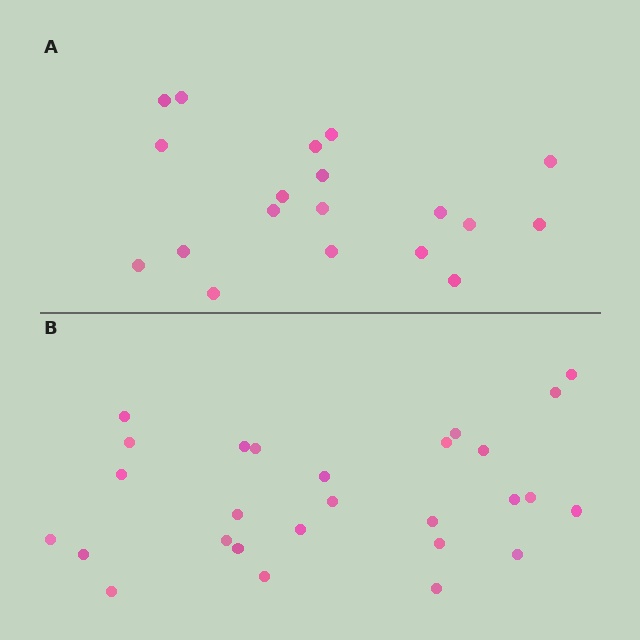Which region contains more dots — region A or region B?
Region B (the bottom region) has more dots.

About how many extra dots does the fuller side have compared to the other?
Region B has roughly 8 or so more dots than region A.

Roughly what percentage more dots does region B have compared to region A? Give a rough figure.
About 40% more.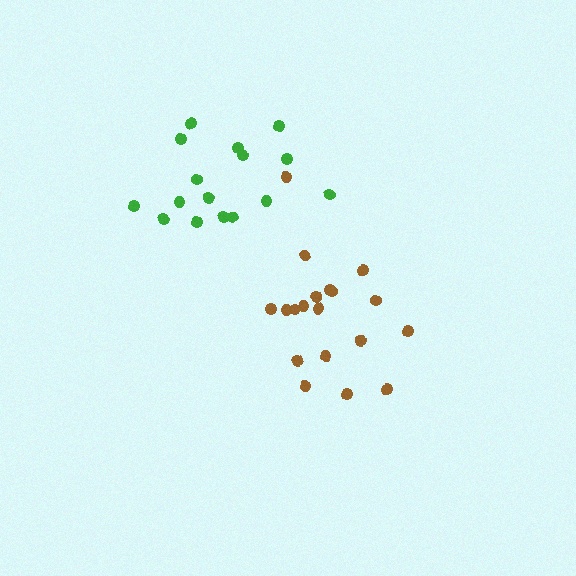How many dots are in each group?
Group 1: 16 dots, Group 2: 19 dots (35 total).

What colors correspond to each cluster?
The clusters are colored: green, brown.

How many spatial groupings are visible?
There are 2 spatial groupings.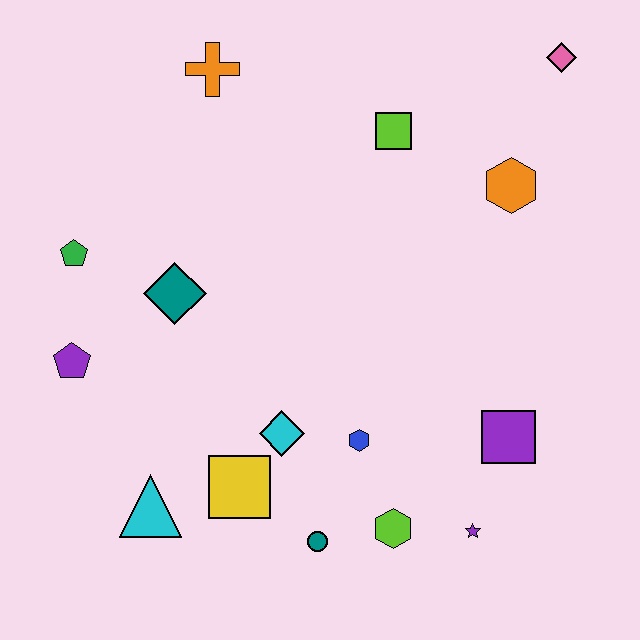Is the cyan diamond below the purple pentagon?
Yes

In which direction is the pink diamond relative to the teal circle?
The pink diamond is above the teal circle.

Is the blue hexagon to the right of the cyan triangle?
Yes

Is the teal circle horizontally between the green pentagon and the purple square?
Yes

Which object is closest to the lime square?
The orange hexagon is closest to the lime square.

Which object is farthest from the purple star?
The orange cross is farthest from the purple star.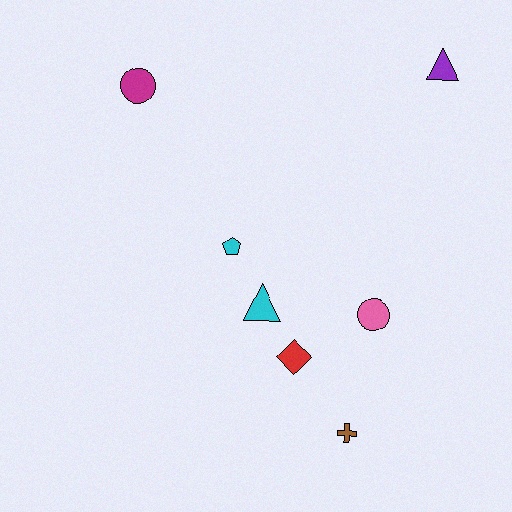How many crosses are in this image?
There is 1 cross.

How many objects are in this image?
There are 7 objects.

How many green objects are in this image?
There are no green objects.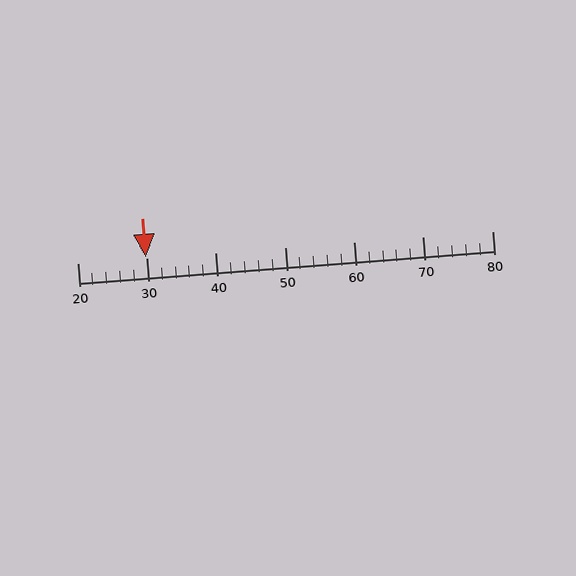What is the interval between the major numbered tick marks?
The major tick marks are spaced 10 units apart.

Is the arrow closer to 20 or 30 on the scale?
The arrow is closer to 30.